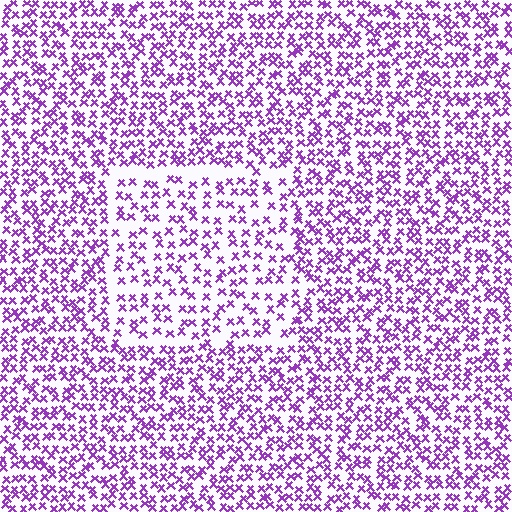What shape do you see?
I see a rectangle.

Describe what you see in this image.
The image contains small purple elements arranged at two different densities. A rectangle-shaped region is visible where the elements are less densely packed than the surrounding area.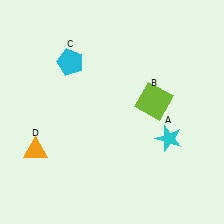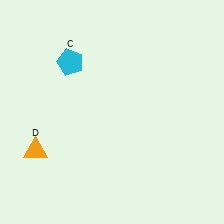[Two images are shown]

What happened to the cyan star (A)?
The cyan star (A) was removed in Image 2. It was in the bottom-right area of Image 1.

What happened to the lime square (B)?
The lime square (B) was removed in Image 2. It was in the top-right area of Image 1.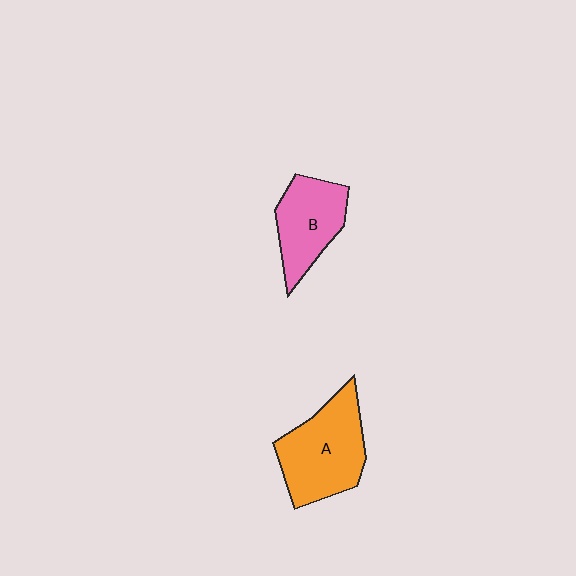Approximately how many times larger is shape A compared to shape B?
Approximately 1.3 times.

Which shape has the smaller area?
Shape B (pink).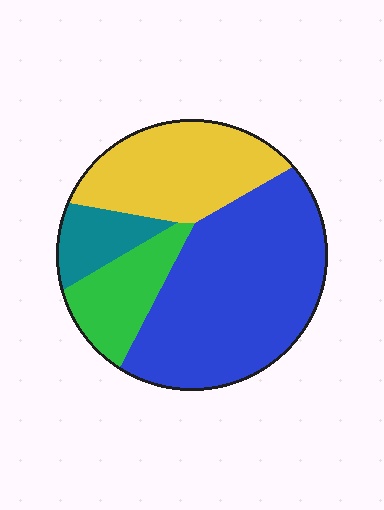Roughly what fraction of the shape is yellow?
Yellow covers 26% of the shape.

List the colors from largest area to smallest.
From largest to smallest: blue, yellow, green, teal.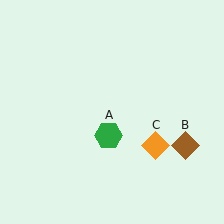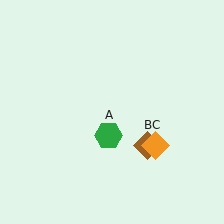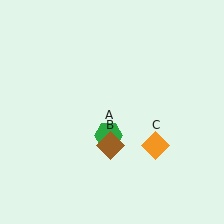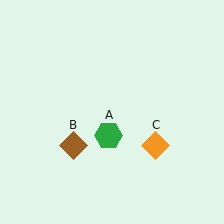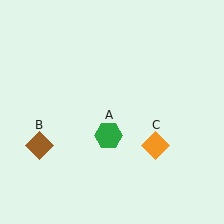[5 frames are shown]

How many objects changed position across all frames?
1 object changed position: brown diamond (object B).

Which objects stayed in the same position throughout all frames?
Green hexagon (object A) and orange diamond (object C) remained stationary.